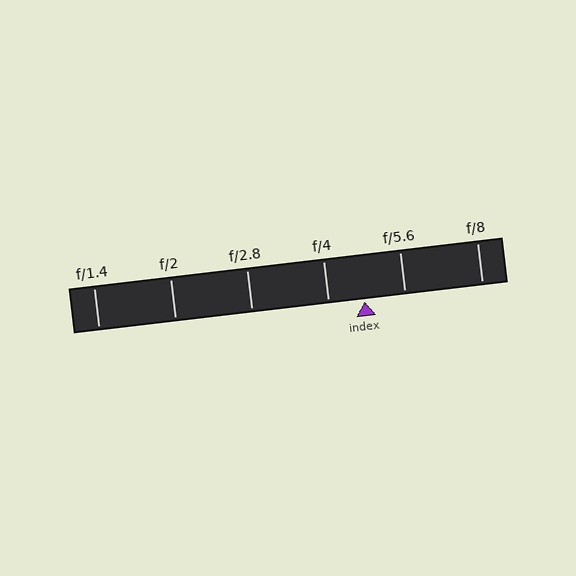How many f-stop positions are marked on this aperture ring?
There are 6 f-stop positions marked.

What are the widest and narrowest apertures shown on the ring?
The widest aperture shown is f/1.4 and the narrowest is f/8.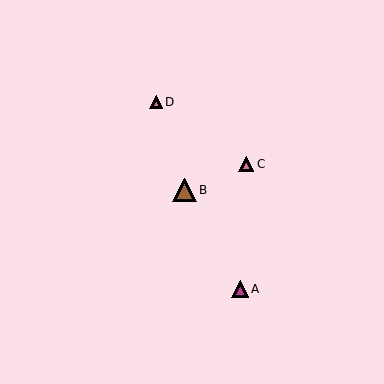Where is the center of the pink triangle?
The center of the pink triangle is at (246, 164).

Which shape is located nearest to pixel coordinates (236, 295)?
The magenta triangle (labeled A) at (240, 289) is nearest to that location.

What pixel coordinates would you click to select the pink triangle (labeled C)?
Click at (246, 164) to select the pink triangle C.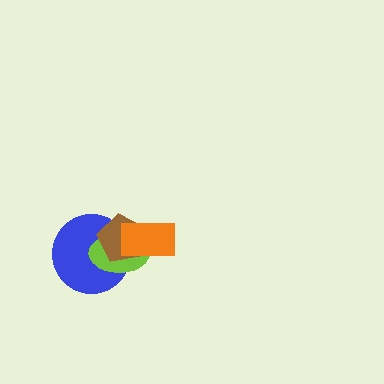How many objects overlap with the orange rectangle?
3 objects overlap with the orange rectangle.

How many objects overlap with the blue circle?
3 objects overlap with the blue circle.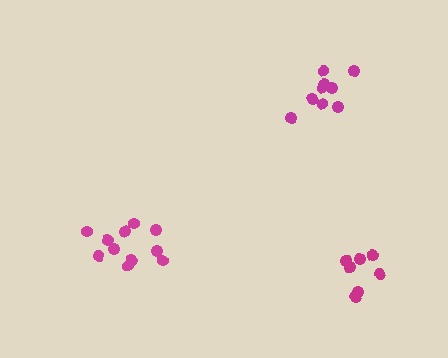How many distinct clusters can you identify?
There are 3 distinct clusters.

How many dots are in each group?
Group 1: 9 dots, Group 2: 7 dots, Group 3: 12 dots (28 total).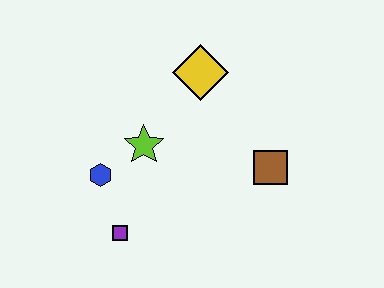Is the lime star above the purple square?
Yes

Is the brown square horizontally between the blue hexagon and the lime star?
No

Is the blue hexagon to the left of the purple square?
Yes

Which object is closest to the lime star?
The blue hexagon is closest to the lime star.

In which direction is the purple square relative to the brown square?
The purple square is to the left of the brown square.